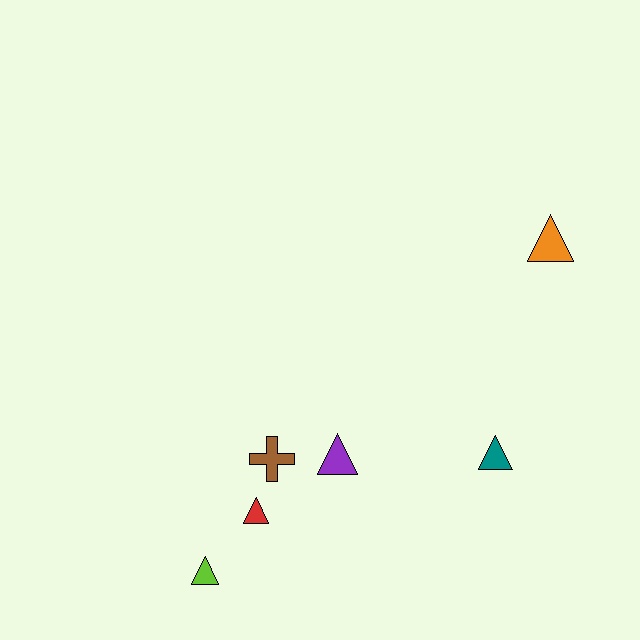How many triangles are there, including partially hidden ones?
There are 5 triangles.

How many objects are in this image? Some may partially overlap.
There are 6 objects.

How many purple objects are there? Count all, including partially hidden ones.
There is 1 purple object.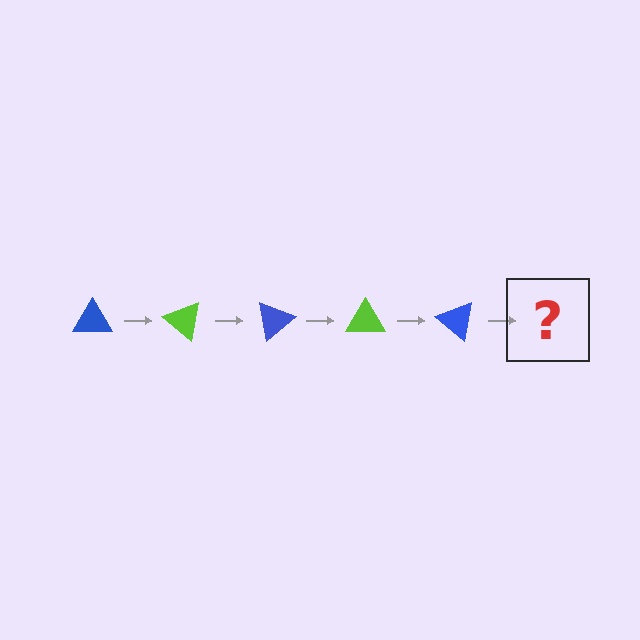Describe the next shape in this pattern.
It should be a lime triangle, rotated 200 degrees from the start.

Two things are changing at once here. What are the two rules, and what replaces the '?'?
The two rules are that it rotates 40 degrees each step and the color cycles through blue and lime. The '?' should be a lime triangle, rotated 200 degrees from the start.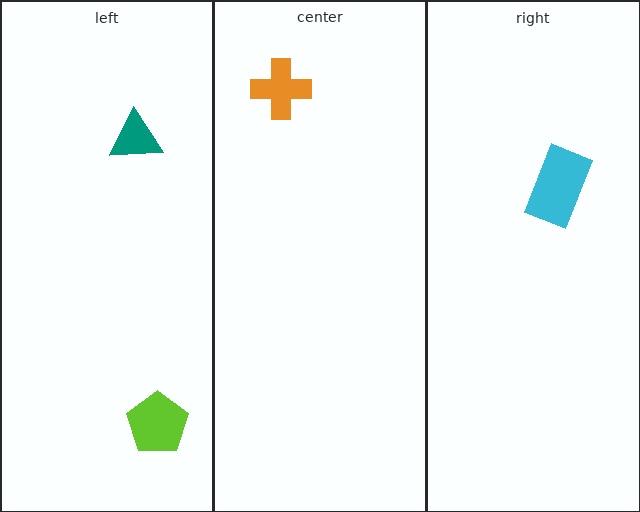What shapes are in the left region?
The teal triangle, the lime pentagon.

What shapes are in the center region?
The orange cross.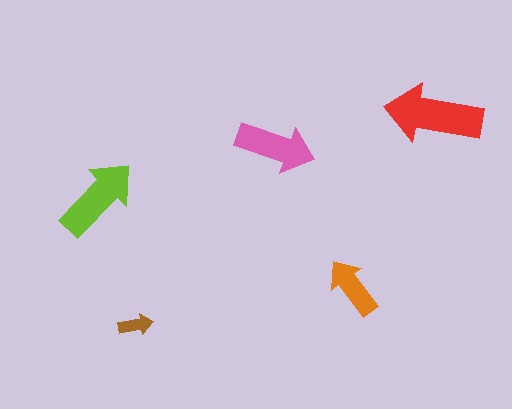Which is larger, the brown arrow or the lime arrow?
The lime one.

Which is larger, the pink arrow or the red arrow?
The red one.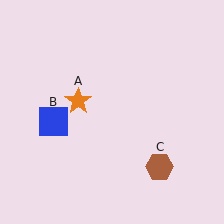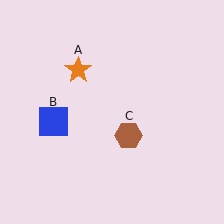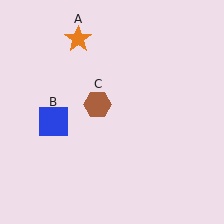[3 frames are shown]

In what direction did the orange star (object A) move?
The orange star (object A) moved up.